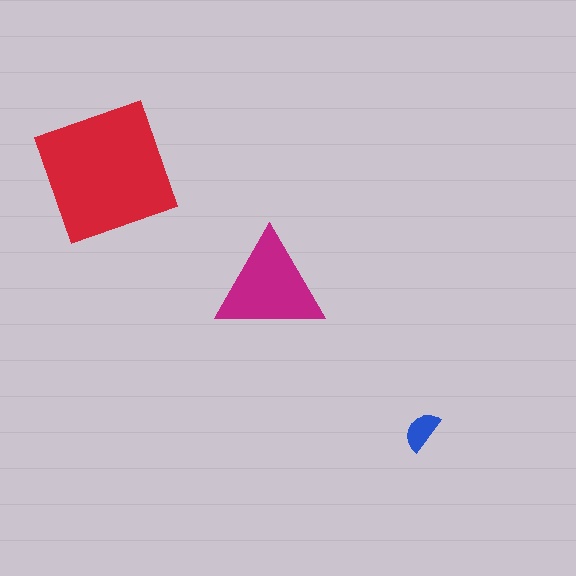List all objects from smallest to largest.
The blue semicircle, the magenta triangle, the red square.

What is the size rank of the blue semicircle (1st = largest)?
3rd.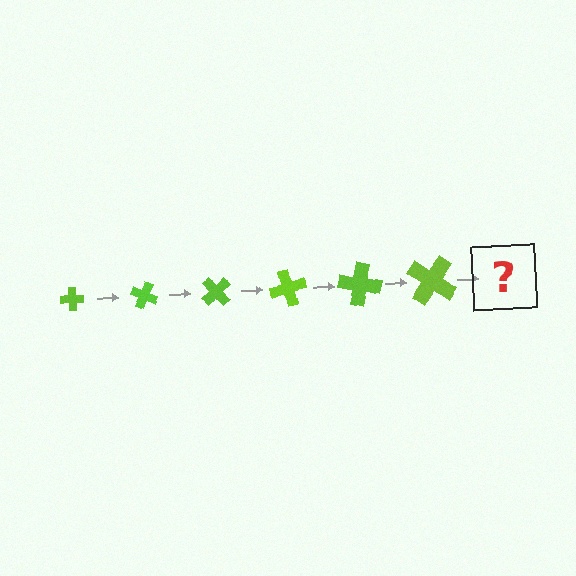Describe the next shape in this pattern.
It should be a cross, larger than the previous one and rotated 150 degrees from the start.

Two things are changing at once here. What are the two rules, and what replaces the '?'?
The two rules are that the cross grows larger each step and it rotates 25 degrees each step. The '?' should be a cross, larger than the previous one and rotated 150 degrees from the start.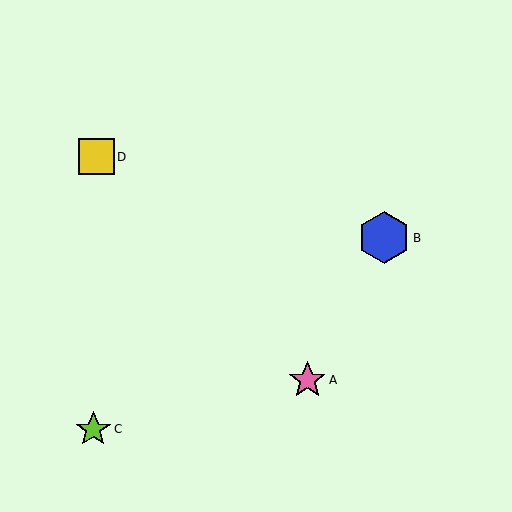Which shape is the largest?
The blue hexagon (labeled B) is the largest.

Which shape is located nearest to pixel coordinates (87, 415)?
The lime star (labeled C) at (93, 429) is nearest to that location.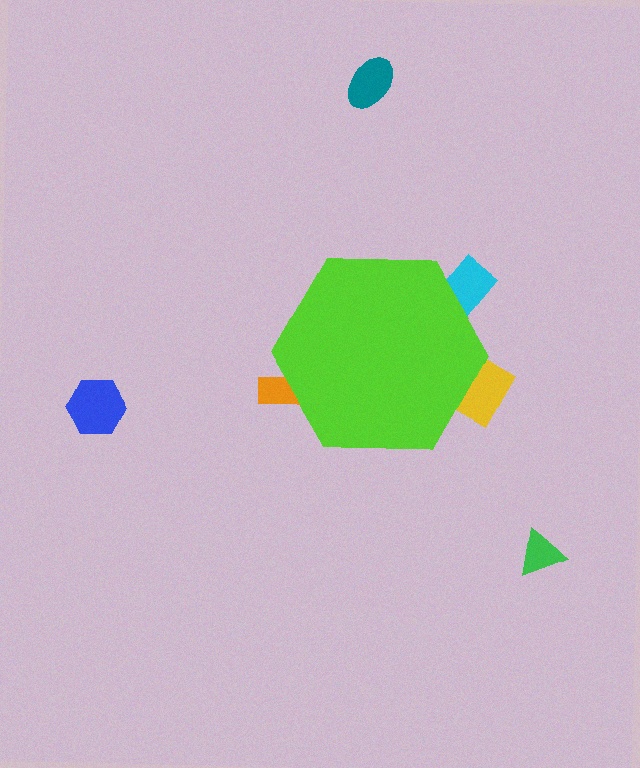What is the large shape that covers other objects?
A lime hexagon.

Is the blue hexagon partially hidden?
No, the blue hexagon is fully visible.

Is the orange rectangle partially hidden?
Yes, the orange rectangle is partially hidden behind the lime hexagon.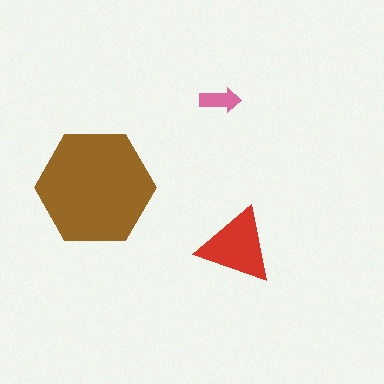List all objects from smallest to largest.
The pink arrow, the red triangle, the brown hexagon.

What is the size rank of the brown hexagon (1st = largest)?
1st.